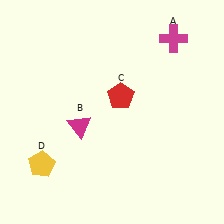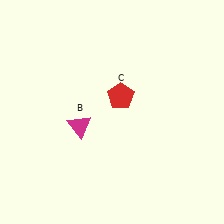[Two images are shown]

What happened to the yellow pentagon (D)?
The yellow pentagon (D) was removed in Image 2. It was in the bottom-left area of Image 1.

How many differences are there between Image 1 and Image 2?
There are 2 differences between the two images.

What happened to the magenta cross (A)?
The magenta cross (A) was removed in Image 2. It was in the top-right area of Image 1.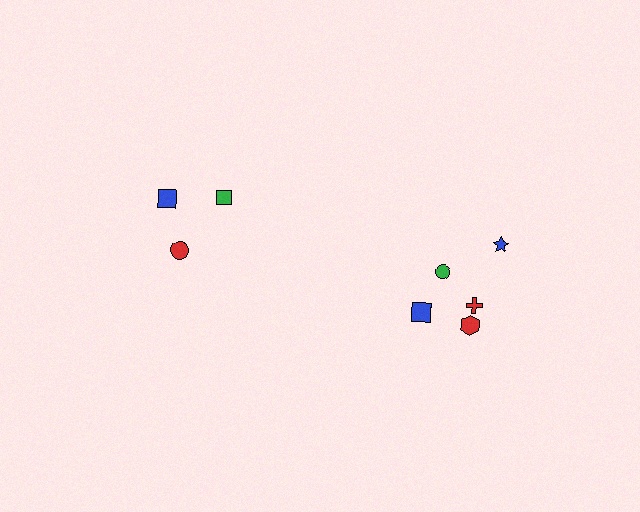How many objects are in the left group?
There are 3 objects.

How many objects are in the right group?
There are 5 objects.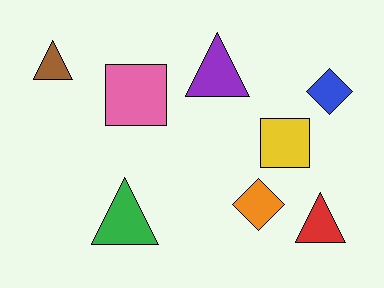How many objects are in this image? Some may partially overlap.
There are 8 objects.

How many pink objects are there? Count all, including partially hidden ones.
There is 1 pink object.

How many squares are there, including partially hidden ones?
There are 2 squares.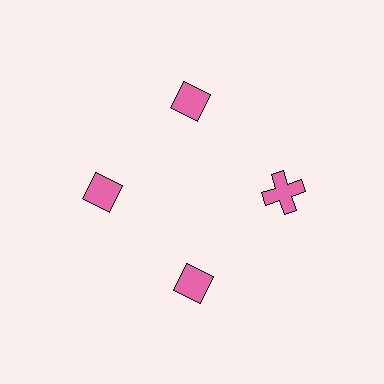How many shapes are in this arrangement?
There are 4 shapes arranged in a ring pattern.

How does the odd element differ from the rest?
It has a different shape: cross instead of diamond.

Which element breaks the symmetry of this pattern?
The pink cross at roughly the 3 o'clock position breaks the symmetry. All other shapes are pink diamonds.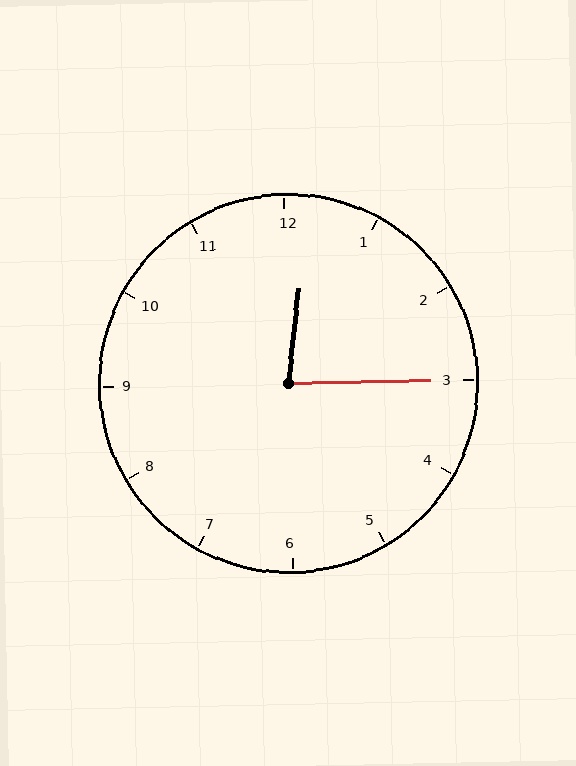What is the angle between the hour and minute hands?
Approximately 82 degrees.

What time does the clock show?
12:15.